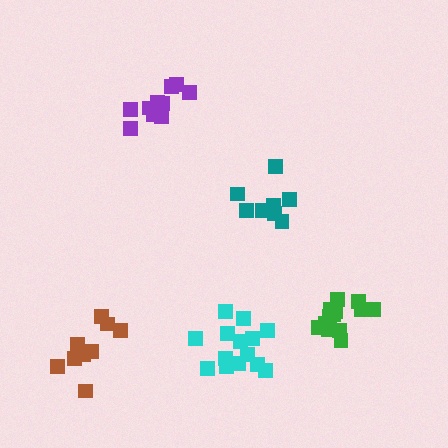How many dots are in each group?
Group 1: 8 dots, Group 2: 10 dots, Group 3: 14 dots, Group 4: 14 dots, Group 5: 9 dots (55 total).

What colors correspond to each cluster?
The clusters are colored: teal, purple, green, cyan, brown.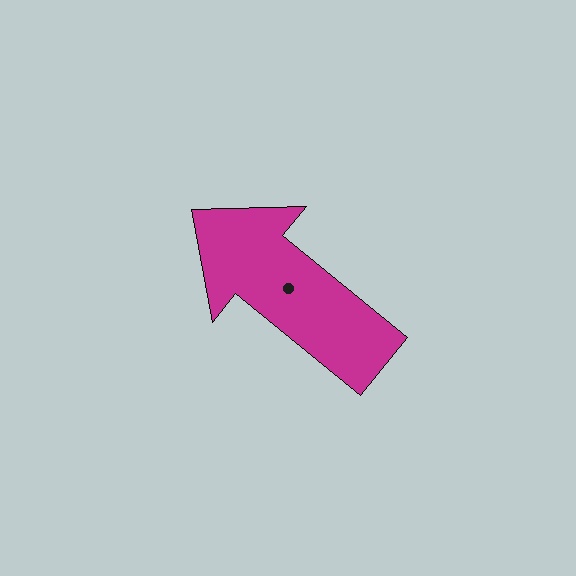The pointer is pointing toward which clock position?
Roughly 10 o'clock.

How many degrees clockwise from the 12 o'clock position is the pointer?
Approximately 309 degrees.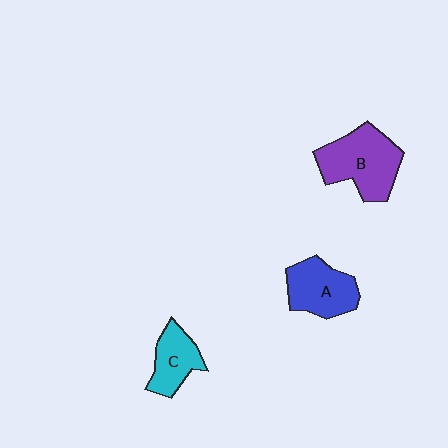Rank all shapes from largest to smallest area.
From largest to smallest: B (purple), A (blue), C (cyan).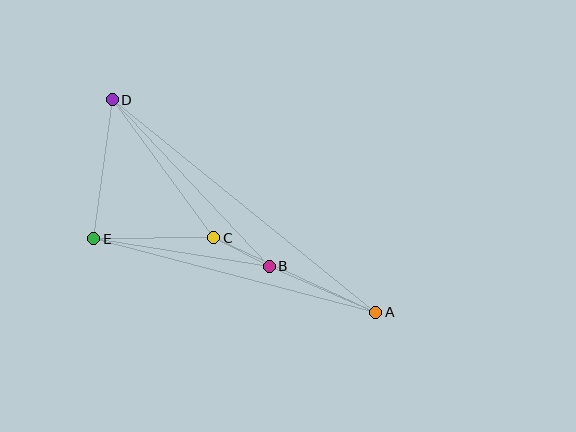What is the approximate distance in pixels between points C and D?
The distance between C and D is approximately 171 pixels.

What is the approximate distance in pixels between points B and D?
The distance between B and D is approximately 229 pixels.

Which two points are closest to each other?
Points B and C are closest to each other.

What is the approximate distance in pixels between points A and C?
The distance between A and C is approximately 178 pixels.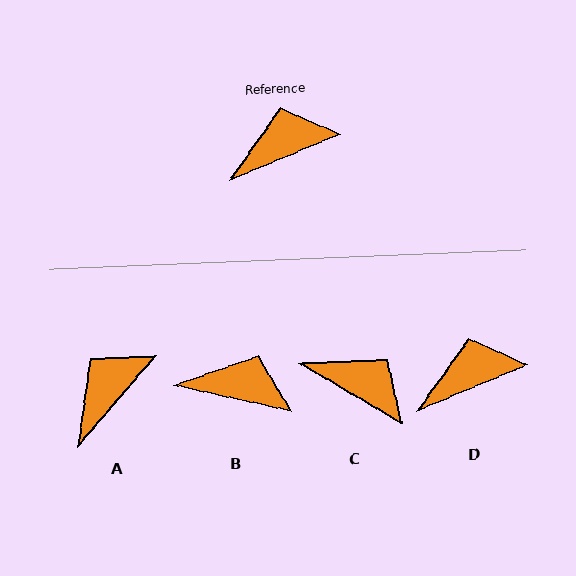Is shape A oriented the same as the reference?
No, it is off by about 27 degrees.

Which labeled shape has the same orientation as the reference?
D.